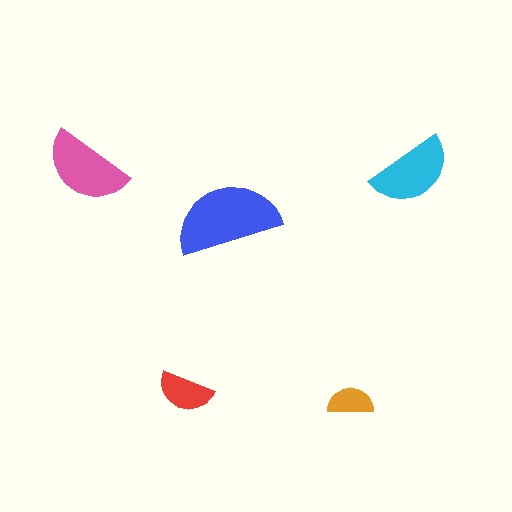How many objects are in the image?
There are 5 objects in the image.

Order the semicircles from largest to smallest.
the blue one, the pink one, the cyan one, the red one, the orange one.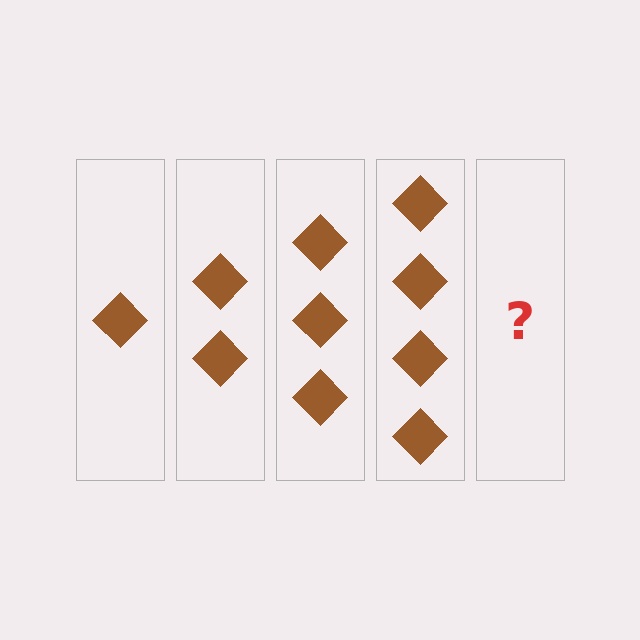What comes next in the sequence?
The next element should be 5 diamonds.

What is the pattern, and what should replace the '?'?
The pattern is that each step adds one more diamond. The '?' should be 5 diamonds.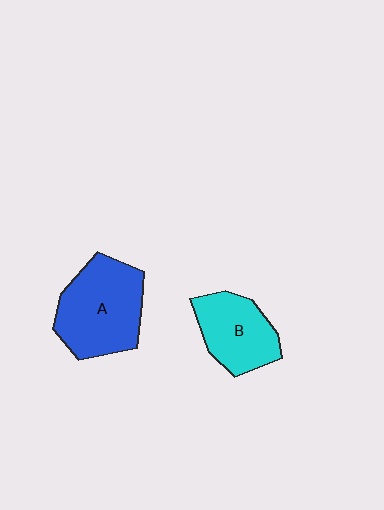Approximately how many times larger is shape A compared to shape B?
Approximately 1.4 times.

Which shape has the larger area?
Shape A (blue).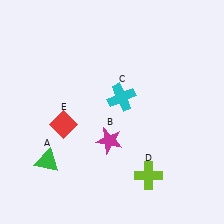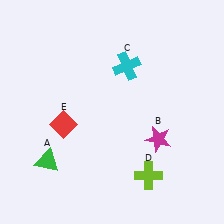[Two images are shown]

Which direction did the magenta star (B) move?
The magenta star (B) moved right.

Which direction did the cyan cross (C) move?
The cyan cross (C) moved up.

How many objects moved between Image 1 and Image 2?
2 objects moved between the two images.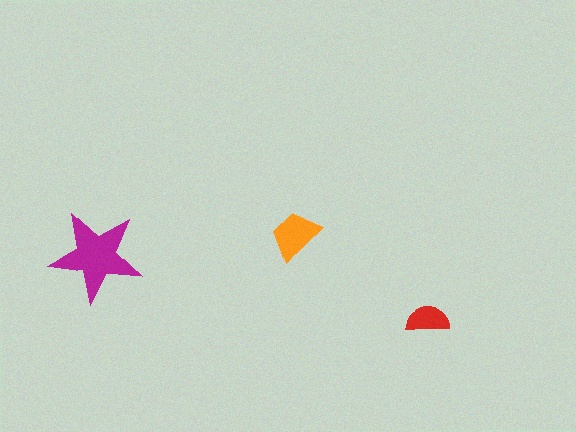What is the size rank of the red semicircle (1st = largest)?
3rd.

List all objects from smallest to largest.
The red semicircle, the orange trapezoid, the magenta star.